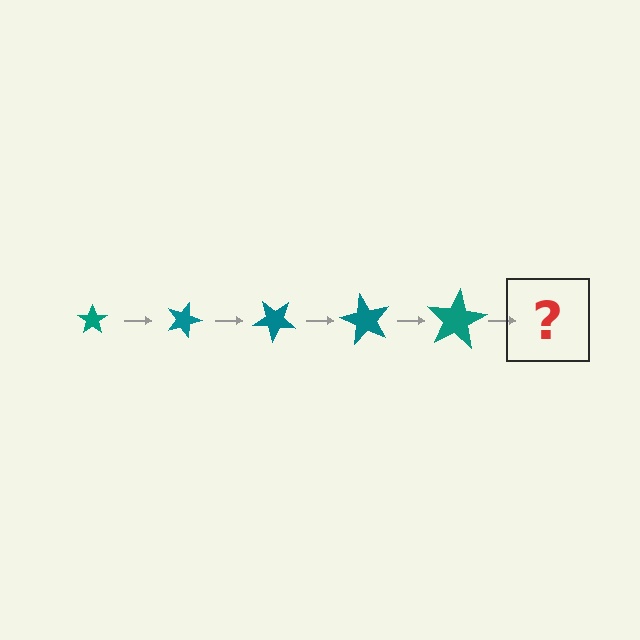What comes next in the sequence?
The next element should be a star, larger than the previous one and rotated 100 degrees from the start.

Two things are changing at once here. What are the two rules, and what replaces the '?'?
The two rules are that the star grows larger each step and it rotates 20 degrees each step. The '?' should be a star, larger than the previous one and rotated 100 degrees from the start.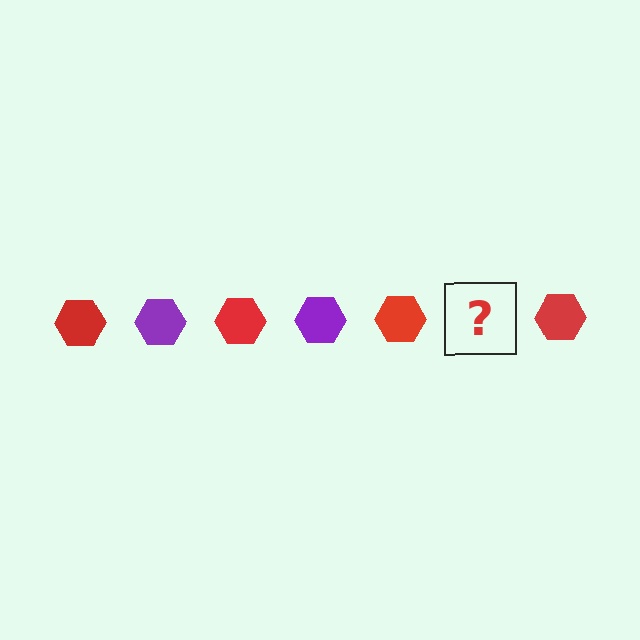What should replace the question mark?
The question mark should be replaced with a purple hexagon.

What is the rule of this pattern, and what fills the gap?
The rule is that the pattern cycles through red, purple hexagons. The gap should be filled with a purple hexagon.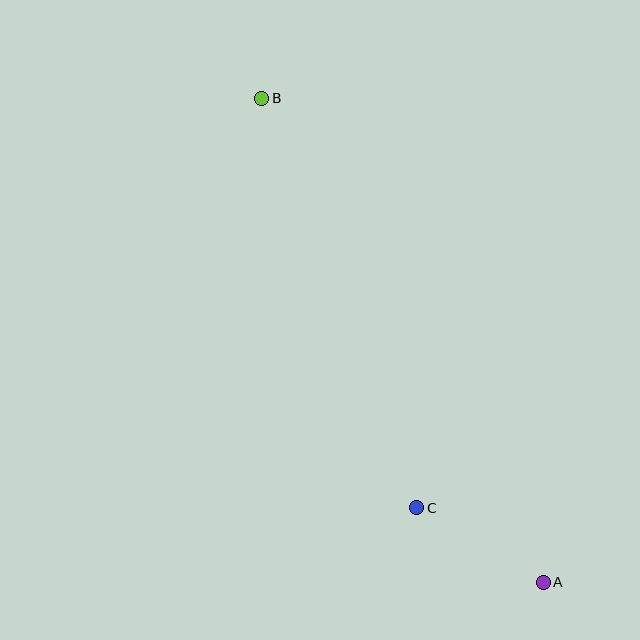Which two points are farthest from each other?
Points A and B are farthest from each other.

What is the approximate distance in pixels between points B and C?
The distance between B and C is approximately 437 pixels.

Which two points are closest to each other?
Points A and C are closest to each other.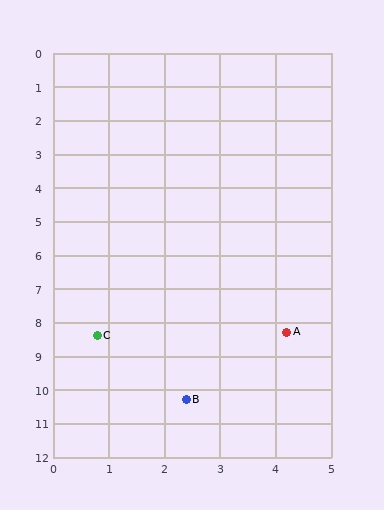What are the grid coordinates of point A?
Point A is at approximately (4.2, 8.3).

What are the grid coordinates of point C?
Point C is at approximately (0.8, 8.4).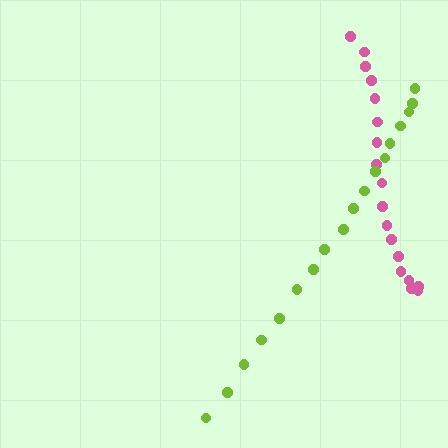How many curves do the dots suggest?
There are 2 distinct paths.